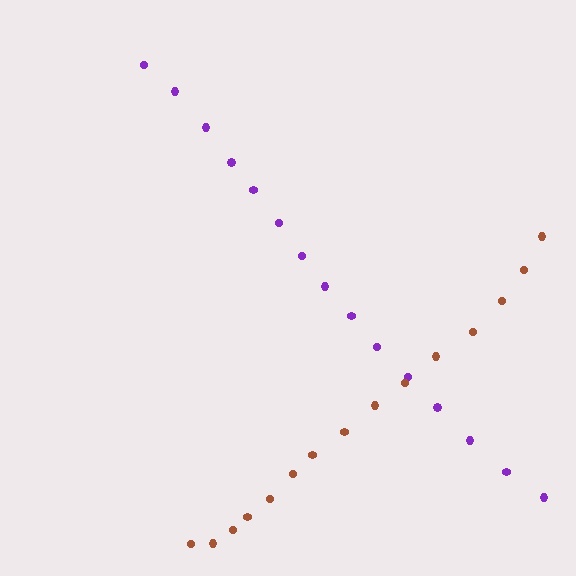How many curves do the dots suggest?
There are 2 distinct paths.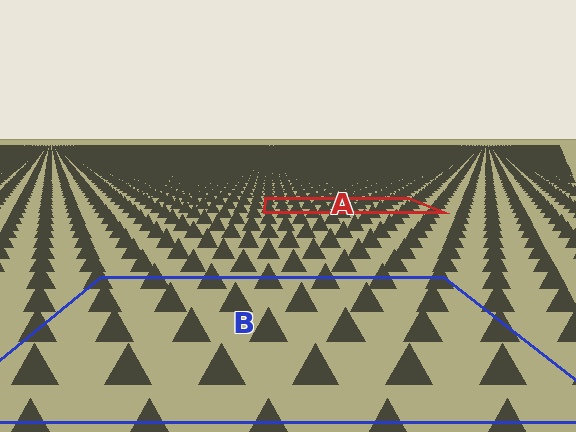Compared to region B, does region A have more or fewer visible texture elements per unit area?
Region A has more texture elements per unit area — they are packed more densely because it is farther away.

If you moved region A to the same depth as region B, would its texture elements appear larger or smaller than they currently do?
They would appear larger. At a closer depth, the same texture elements are projected at a bigger on-screen size.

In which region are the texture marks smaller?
The texture marks are smaller in region A, because it is farther away.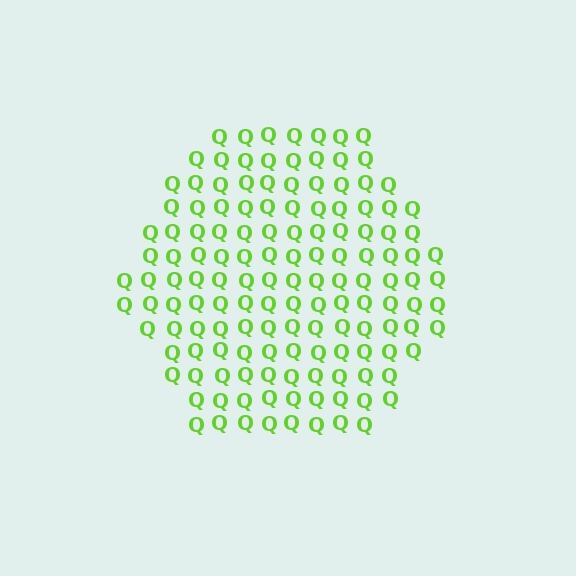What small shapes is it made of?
It is made of small letter Q's.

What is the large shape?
The large shape is a hexagon.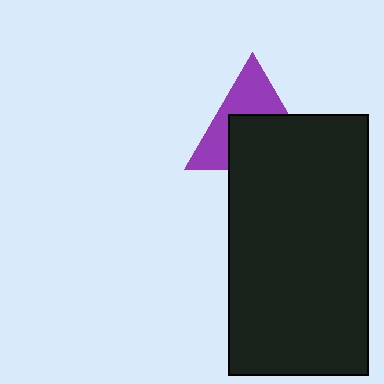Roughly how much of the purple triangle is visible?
About half of it is visible (roughly 46%).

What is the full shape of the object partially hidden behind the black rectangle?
The partially hidden object is a purple triangle.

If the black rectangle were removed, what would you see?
You would see the complete purple triangle.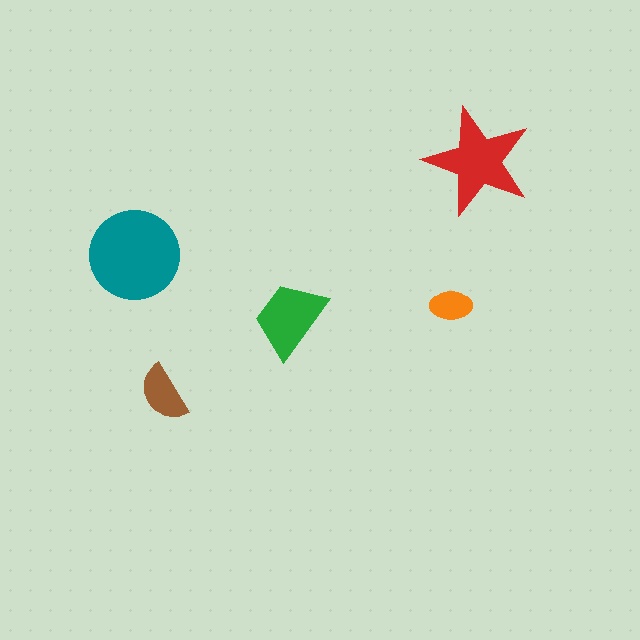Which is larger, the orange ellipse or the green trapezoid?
The green trapezoid.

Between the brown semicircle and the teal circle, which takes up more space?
The teal circle.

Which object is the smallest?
The orange ellipse.